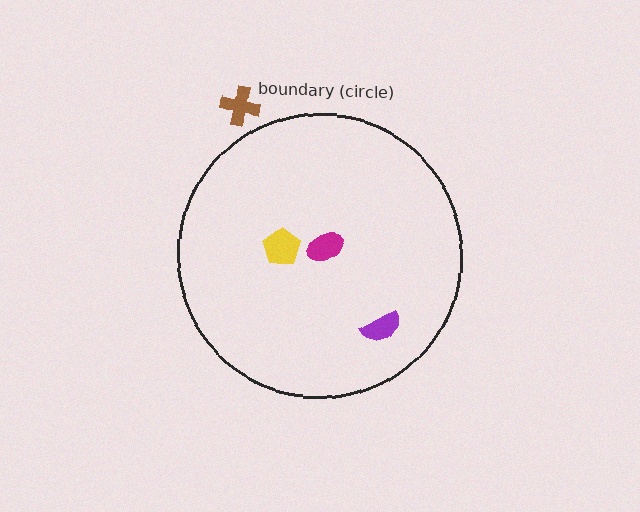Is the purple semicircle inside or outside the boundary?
Inside.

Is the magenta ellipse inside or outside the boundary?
Inside.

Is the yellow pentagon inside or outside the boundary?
Inside.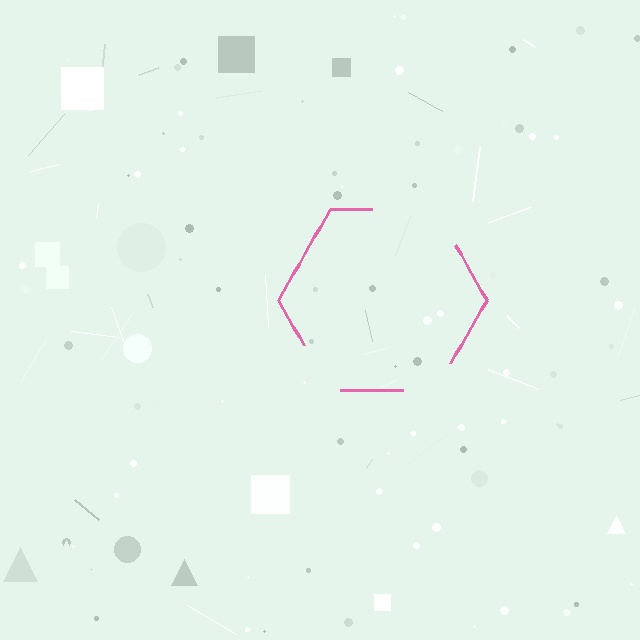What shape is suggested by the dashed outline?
The dashed outline suggests a hexagon.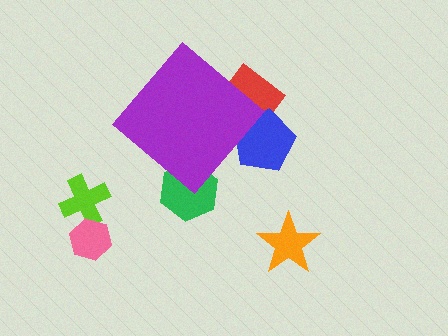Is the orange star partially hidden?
No, the orange star is fully visible.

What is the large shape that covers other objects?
A purple diamond.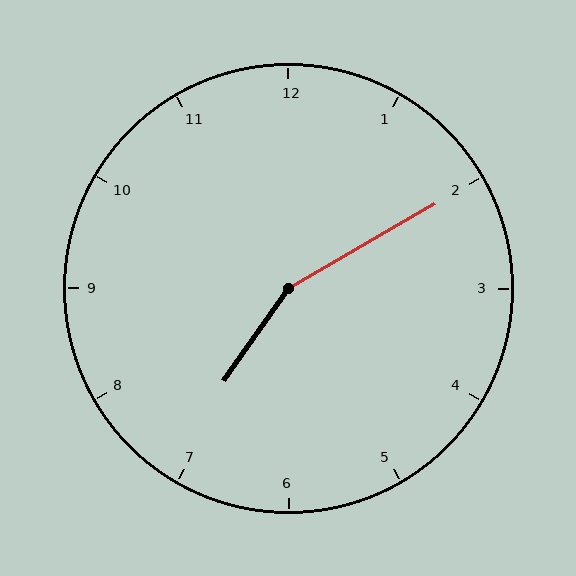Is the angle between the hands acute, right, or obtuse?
It is obtuse.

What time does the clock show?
7:10.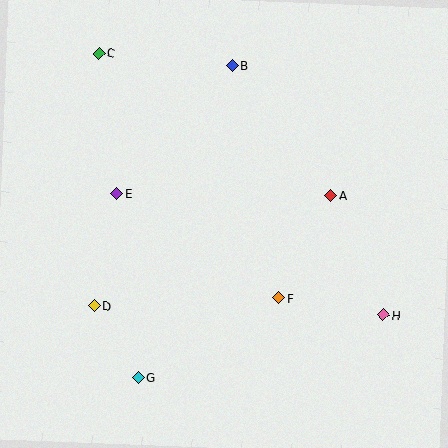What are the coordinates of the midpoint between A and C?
The midpoint between A and C is at (215, 124).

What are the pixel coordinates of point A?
Point A is at (331, 195).